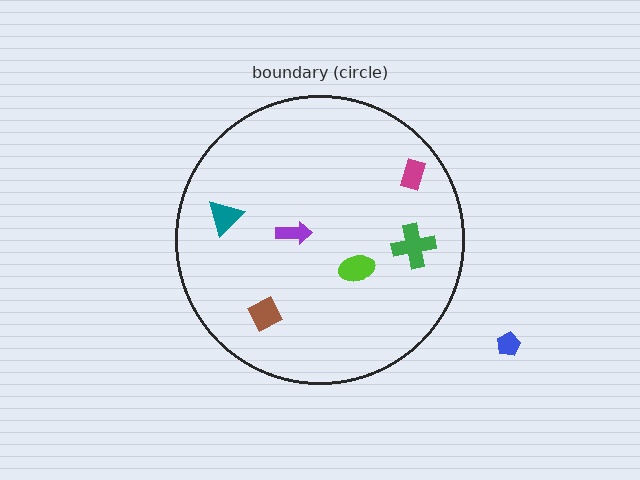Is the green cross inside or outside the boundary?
Inside.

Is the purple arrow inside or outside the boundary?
Inside.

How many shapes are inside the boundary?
6 inside, 1 outside.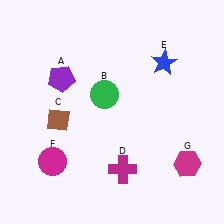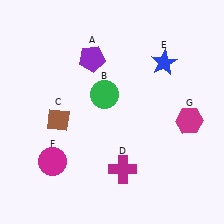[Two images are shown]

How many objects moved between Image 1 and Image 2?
2 objects moved between the two images.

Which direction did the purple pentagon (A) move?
The purple pentagon (A) moved right.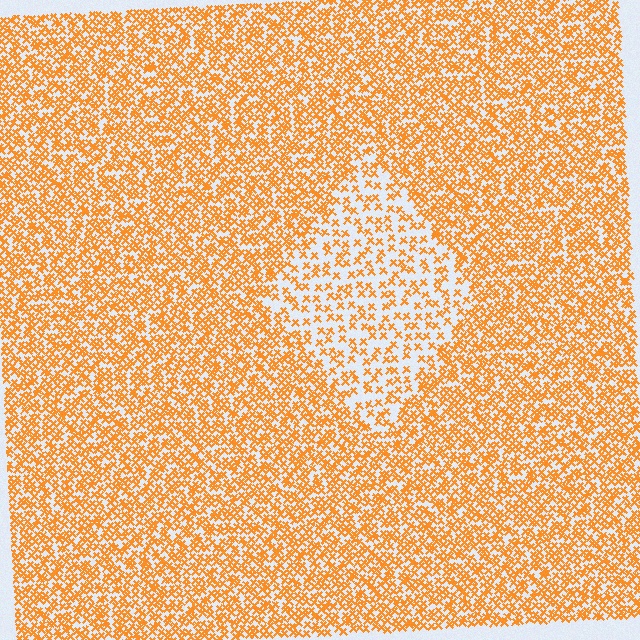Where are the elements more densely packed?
The elements are more densely packed outside the diamond boundary.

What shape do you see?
I see a diamond.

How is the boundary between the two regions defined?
The boundary is defined by a change in element density (approximately 2.1x ratio). All elements are the same color, size, and shape.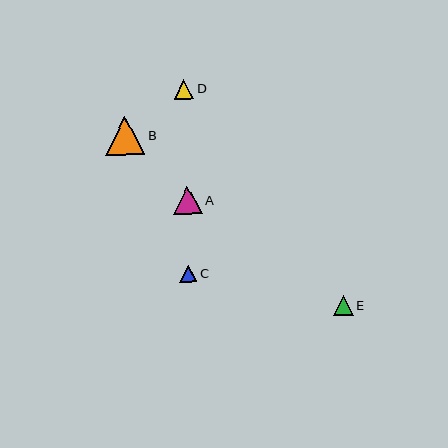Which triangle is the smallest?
Triangle C is the smallest with a size of approximately 17 pixels.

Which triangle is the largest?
Triangle B is the largest with a size of approximately 39 pixels.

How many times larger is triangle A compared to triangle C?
Triangle A is approximately 1.7 times the size of triangle C.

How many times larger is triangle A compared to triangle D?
Triangle A is approximately 1.4 times the size of triangle D.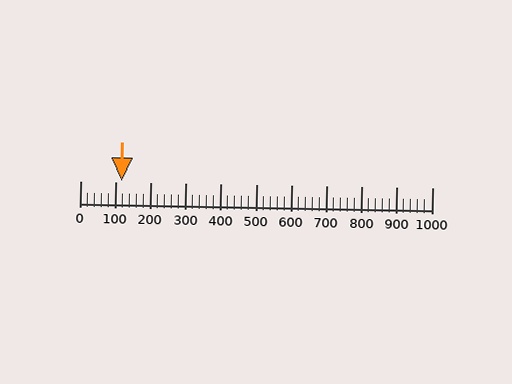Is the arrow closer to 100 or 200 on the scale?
The arrow is closer to 100.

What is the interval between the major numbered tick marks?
The major tick marks are spaced 100 units apart.